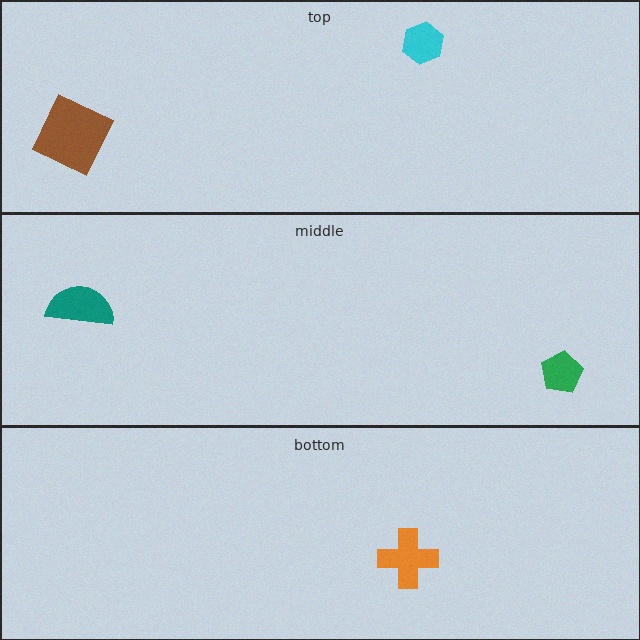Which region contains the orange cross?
The bottom region.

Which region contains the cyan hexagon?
The top region.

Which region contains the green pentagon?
The middle region.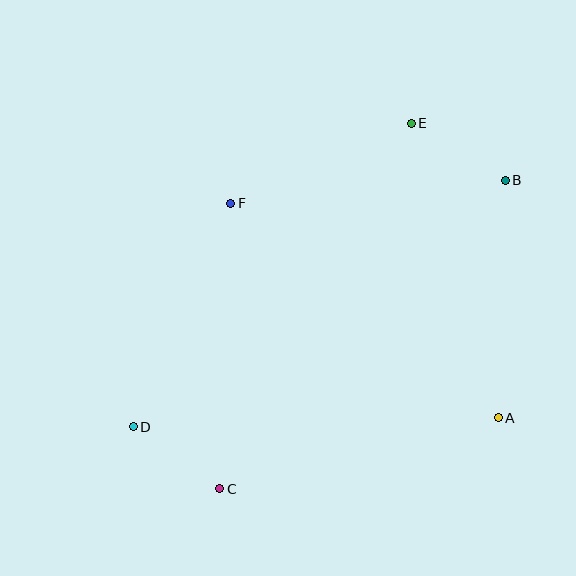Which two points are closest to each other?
Points C and D are closest to each other.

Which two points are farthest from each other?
Points B and D are farthest from each other.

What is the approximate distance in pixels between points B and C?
The distance between B and C is approximately 420 pixels.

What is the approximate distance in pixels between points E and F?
The distance between E and F is approximately 197 pixels.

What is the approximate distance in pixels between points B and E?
The distance between B and E is approximately 110 pixels.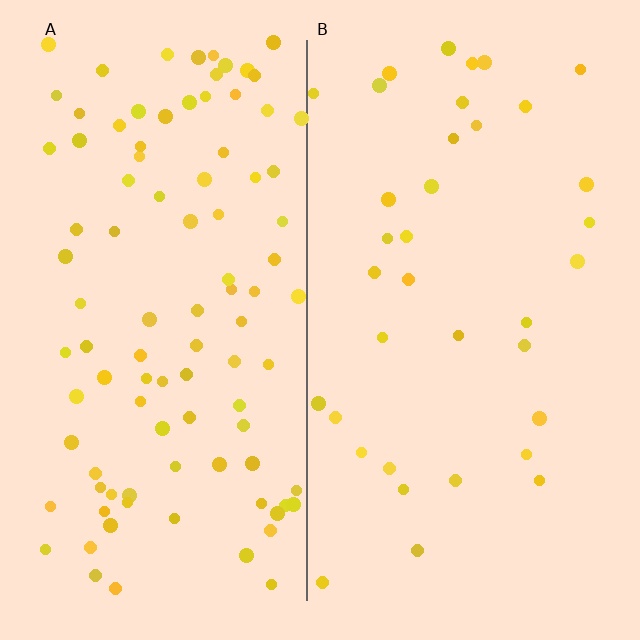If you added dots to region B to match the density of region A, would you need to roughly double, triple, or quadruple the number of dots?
Approximately triple.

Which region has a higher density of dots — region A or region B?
A (the left).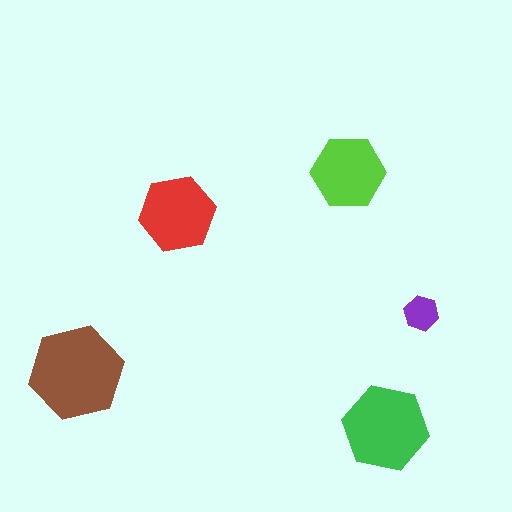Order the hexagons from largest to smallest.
the brown one, the green one, the red one, the lime one, the purple one.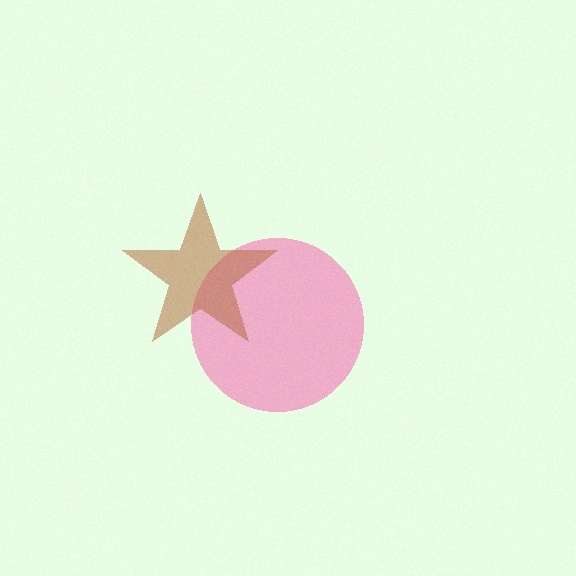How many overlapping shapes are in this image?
There are 2 overlapping shapes in the image.